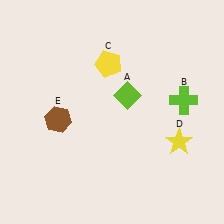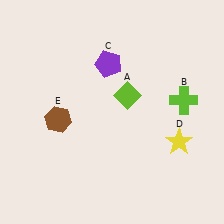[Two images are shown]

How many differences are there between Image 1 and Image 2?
There is 1 difference between the two images.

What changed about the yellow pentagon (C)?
In Image 1, C is yellow. In Image 2, it changed to purple.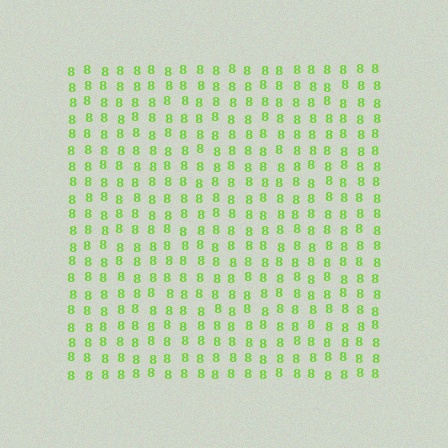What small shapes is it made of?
It is made of small digit 8's.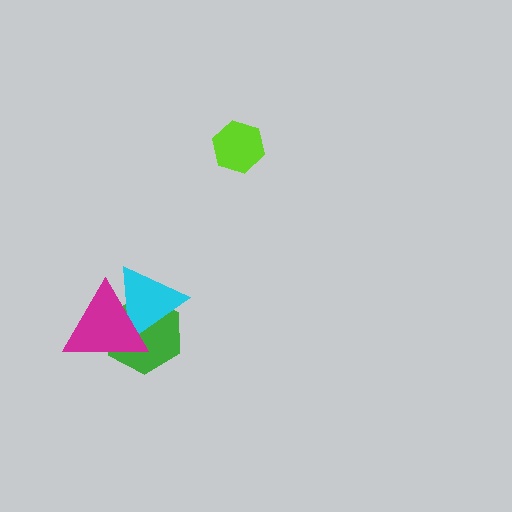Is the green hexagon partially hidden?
Yes, it is partially covered by another shape.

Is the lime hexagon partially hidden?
No, no other shape covers it.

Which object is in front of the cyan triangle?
The magenta triangle is in front of the cyan triangle.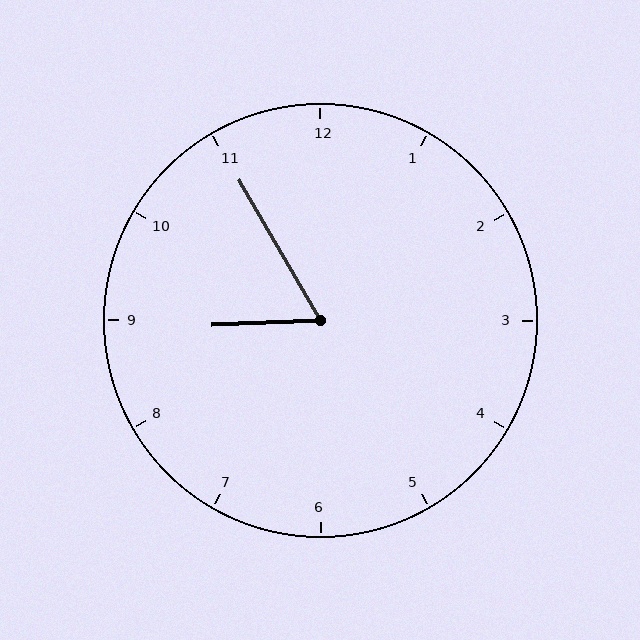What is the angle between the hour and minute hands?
Approximately 62 degrees.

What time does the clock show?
8:55.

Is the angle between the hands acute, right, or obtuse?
It is acute.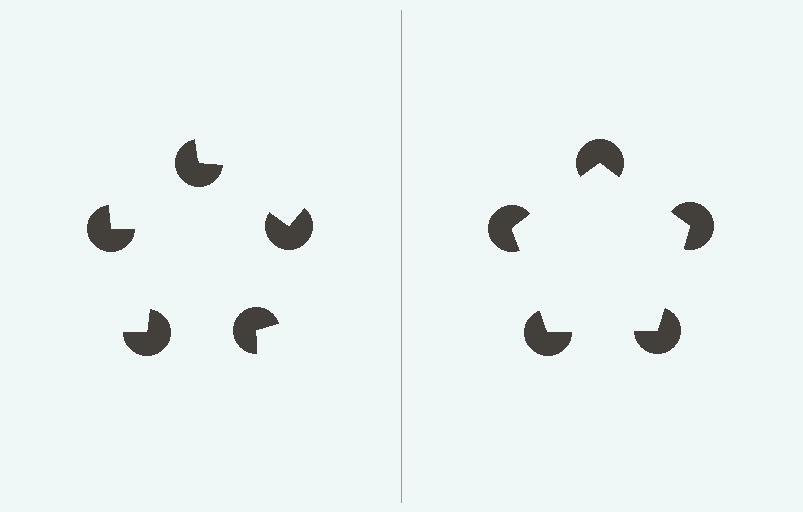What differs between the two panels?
The pac-man discs are positioned identically on both sides; only the wedge orientations differ. On the right they align to a pentagon; on the left they are misaligned.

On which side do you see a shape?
An illusory pentagon appears on the right side. On the left side the wedge cuts are rotated, so no coherent shape forms.